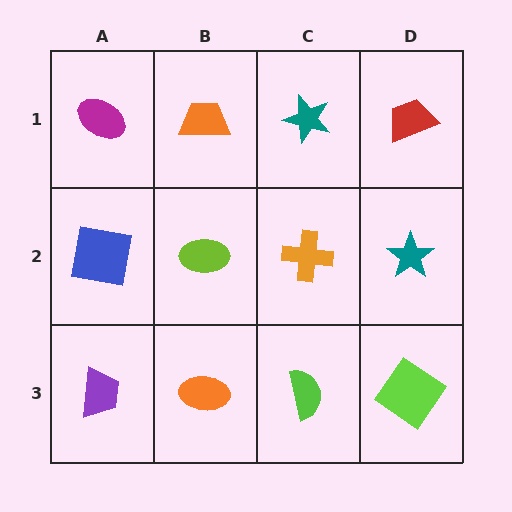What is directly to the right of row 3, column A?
An orange ellipse.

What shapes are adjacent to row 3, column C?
An orange cross (row 2, column C), an orange ellipse (row 3, column B), a lime diamond (row 3, column D).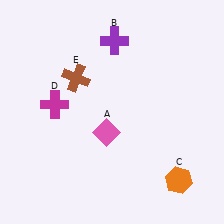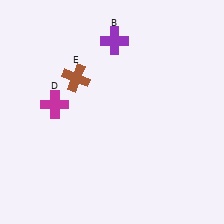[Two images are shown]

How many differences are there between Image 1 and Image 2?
There are 2 differences between the two images.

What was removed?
The pink diamond (A), the orange hexagon (C) were removed in Image 2.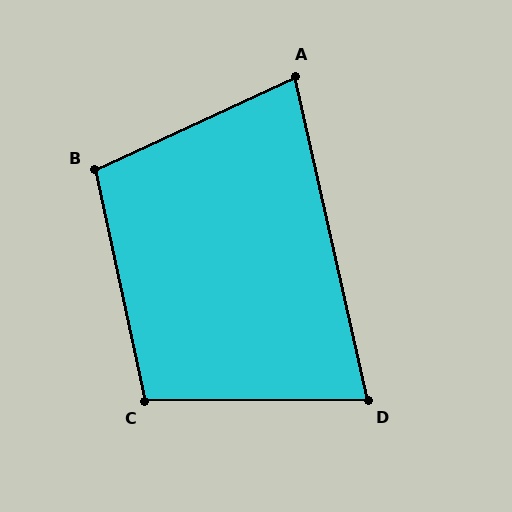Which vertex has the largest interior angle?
B, at approximately 103 degrees.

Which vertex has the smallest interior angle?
D, at approximately 77 degrees.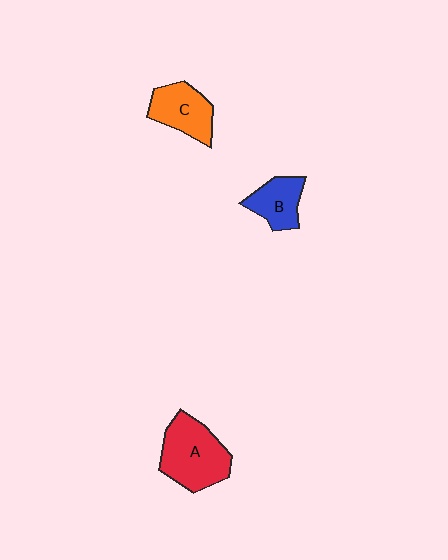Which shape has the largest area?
Shape A (red).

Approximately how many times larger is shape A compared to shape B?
Approximately 1.7 times.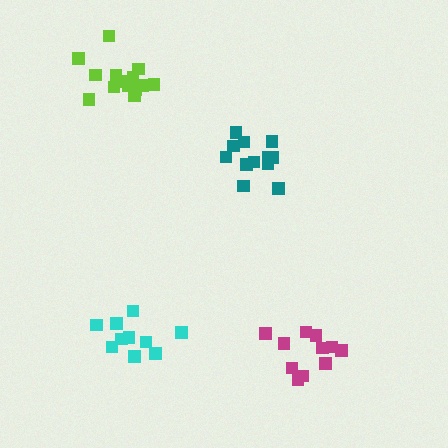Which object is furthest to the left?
The lime cluster is leftmost.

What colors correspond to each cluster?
The clusters are colored: teal, lime, magenta, cyan.